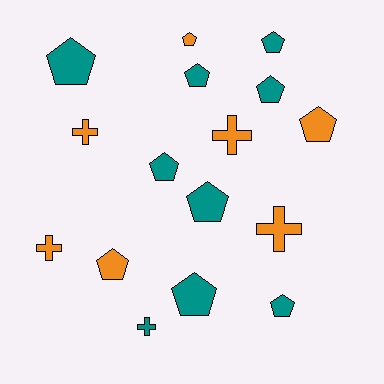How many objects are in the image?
There are 16 objects.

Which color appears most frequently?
Teal, with 9 objects.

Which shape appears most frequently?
Pentagon, with 11 objects.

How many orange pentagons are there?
There are 3 orange pentagons.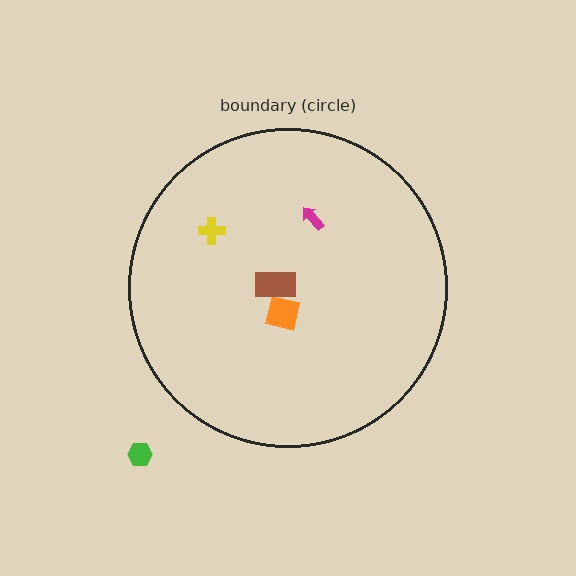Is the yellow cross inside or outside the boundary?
Inside.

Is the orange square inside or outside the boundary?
Inside.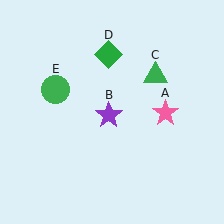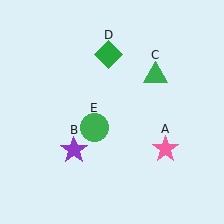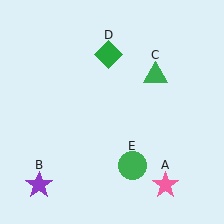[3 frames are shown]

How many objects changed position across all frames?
3 objects changed position: pink star (object A), purple star (object B), green circle (object E).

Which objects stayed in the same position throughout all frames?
Green triangle (object C) and green diamond (object D) remained stationary.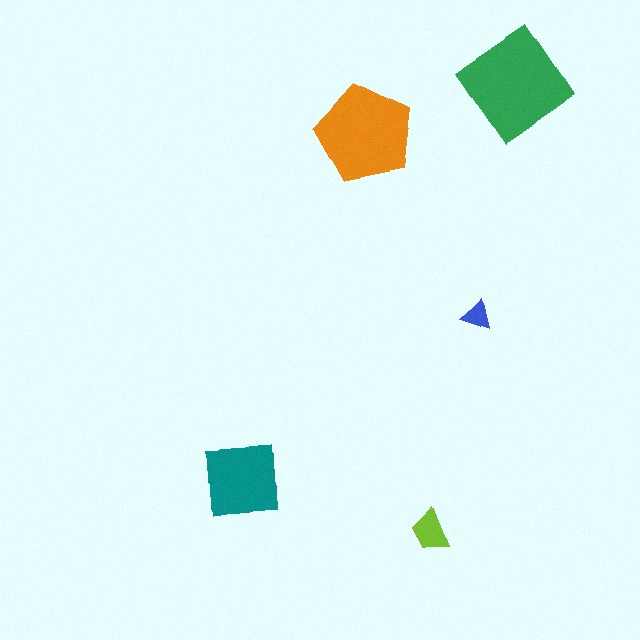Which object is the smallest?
The blue triangle.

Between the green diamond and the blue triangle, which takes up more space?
The green diamond.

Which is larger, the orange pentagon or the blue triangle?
The orange pentagon.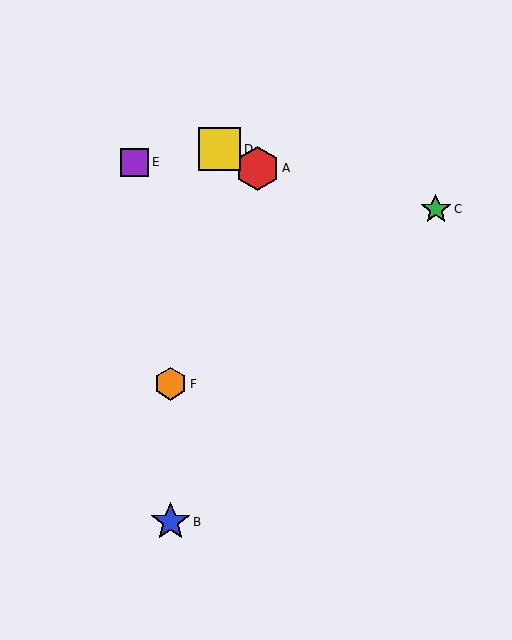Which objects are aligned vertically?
Objects B, F are aligned vertically.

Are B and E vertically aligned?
No, B is at x≈170 and E is at x≈135.